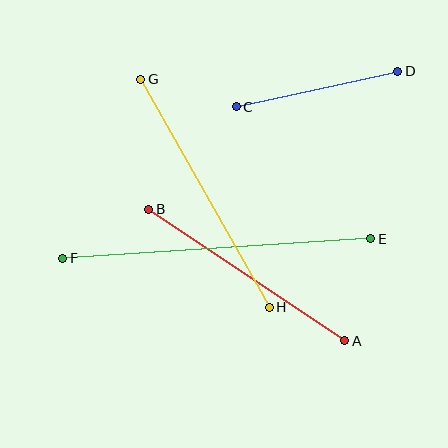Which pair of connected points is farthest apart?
Points E and F are farthest apart.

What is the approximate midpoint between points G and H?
The midpoint is at approximately (205, 193) pixels.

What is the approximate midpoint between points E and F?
The midpoint is at approximately (217, 248) pixels.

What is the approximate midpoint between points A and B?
The midpoint is at approximately (247, 275) pixels.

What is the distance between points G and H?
The distance is approximately 262 pixels.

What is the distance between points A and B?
The distance is approximately 236 pixels.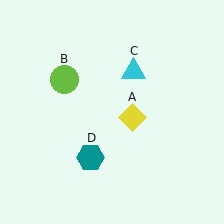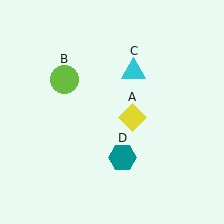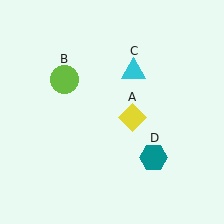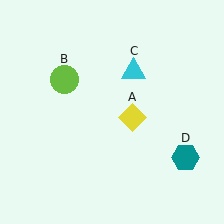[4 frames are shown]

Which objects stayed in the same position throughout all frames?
Yellow diamond (object A) and lime circle (object B) and cyan triangle (object C) remained stationary.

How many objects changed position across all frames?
1 object changed position: teal hexagon (object D).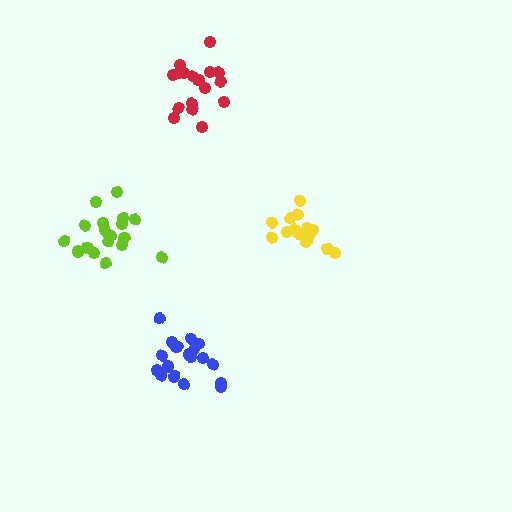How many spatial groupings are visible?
There are 4 spatial groupings.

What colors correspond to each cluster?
The clusters are colored: blue, yellow, lime, red.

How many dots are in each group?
Group 1: 19 dots, Group 2: 16 dots, Group 3: 19 dots, Group 4: 17 dots (71 total).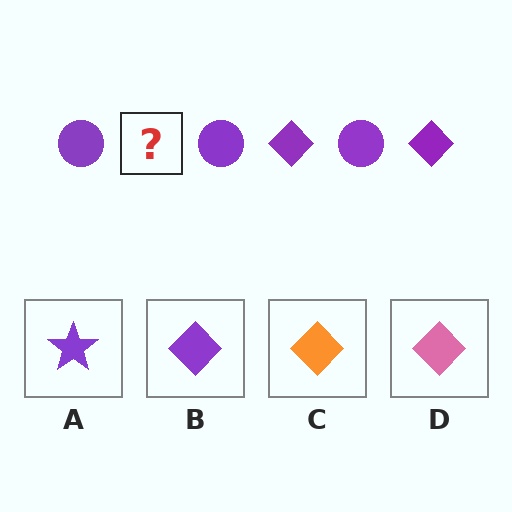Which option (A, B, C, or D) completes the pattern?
B.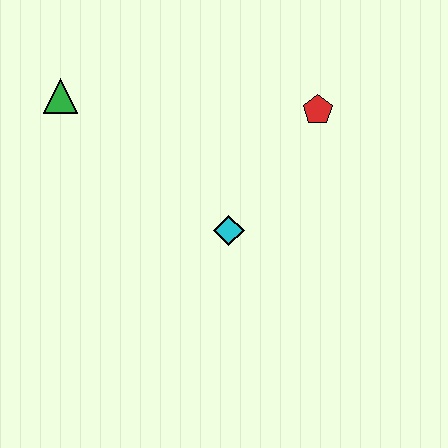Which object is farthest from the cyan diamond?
The green triangle is farthest from the cyan diamond.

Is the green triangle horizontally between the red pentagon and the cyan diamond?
No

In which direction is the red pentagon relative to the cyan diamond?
The red pentagon is above the cyan diamond.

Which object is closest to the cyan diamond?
The red pentagon is closest to the cyan diamond.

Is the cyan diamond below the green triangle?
Yes